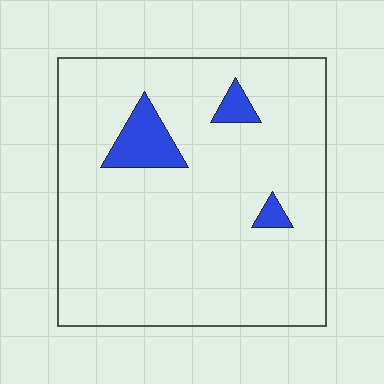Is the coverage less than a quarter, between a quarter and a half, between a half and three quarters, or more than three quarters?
Less than a quarter.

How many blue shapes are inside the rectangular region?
3.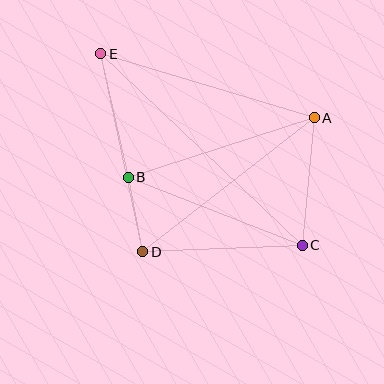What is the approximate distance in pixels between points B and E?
The distance between B and E is approximately 126 pixels.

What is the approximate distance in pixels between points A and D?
The distance between A and D is approximately 217 pixels.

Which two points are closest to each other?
Points B and D are closest to each other.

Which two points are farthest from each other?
Points C and E are farthest from each other.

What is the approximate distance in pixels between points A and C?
The distance between A and C is approximately 128 pixels.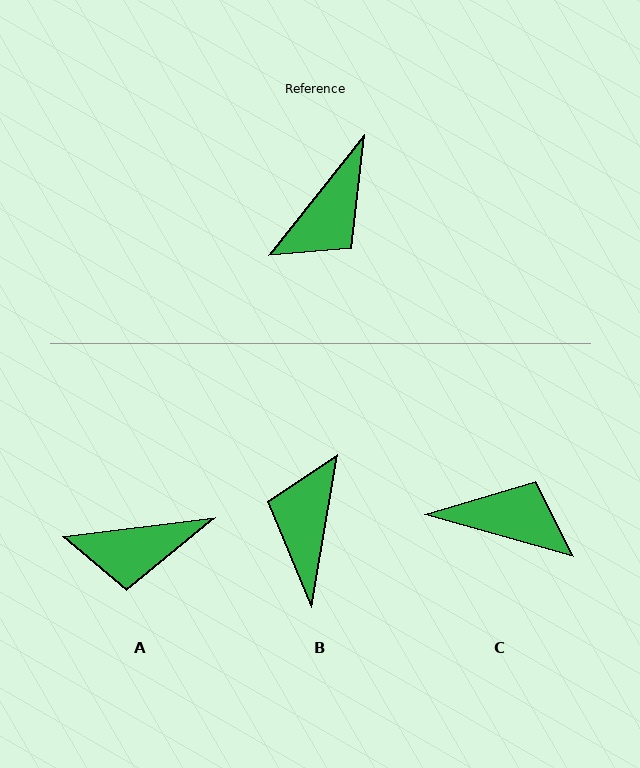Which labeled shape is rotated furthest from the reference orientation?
B, about 151 degrees away.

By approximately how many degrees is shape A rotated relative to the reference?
Approximately 45 degrees clockwise.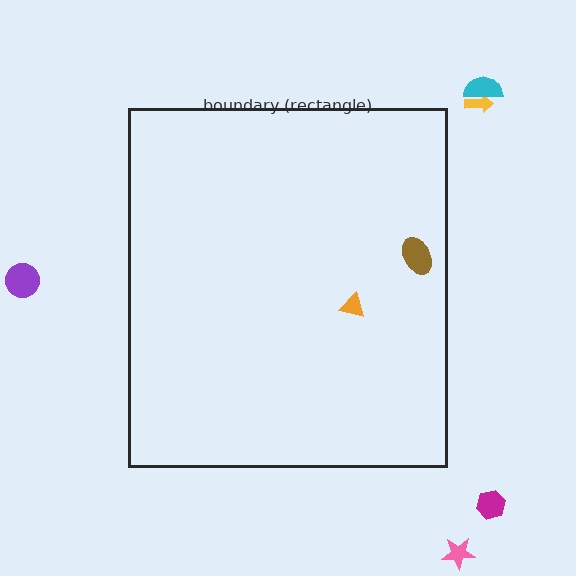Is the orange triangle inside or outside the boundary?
Inside.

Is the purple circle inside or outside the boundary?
Outside.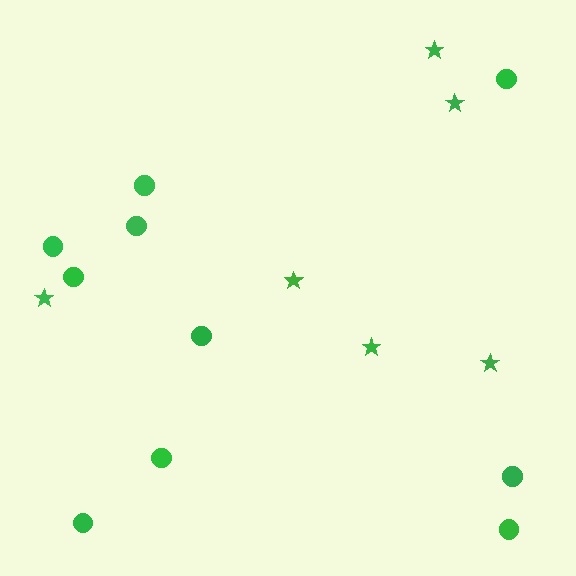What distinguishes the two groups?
There are 2 groups: one group of circles (10) and one group of stars (6).